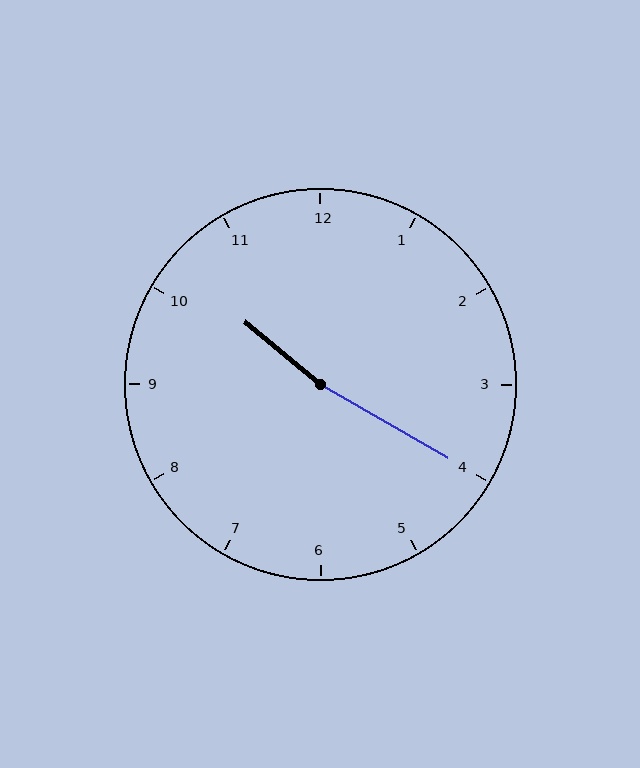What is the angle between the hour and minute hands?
Approximately 170 degrees.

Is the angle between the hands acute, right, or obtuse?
It is obtuse.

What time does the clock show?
10:20.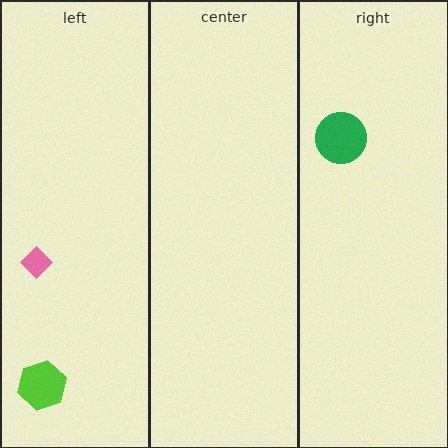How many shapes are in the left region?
2.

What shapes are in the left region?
The pink diamond, the lime hexagon.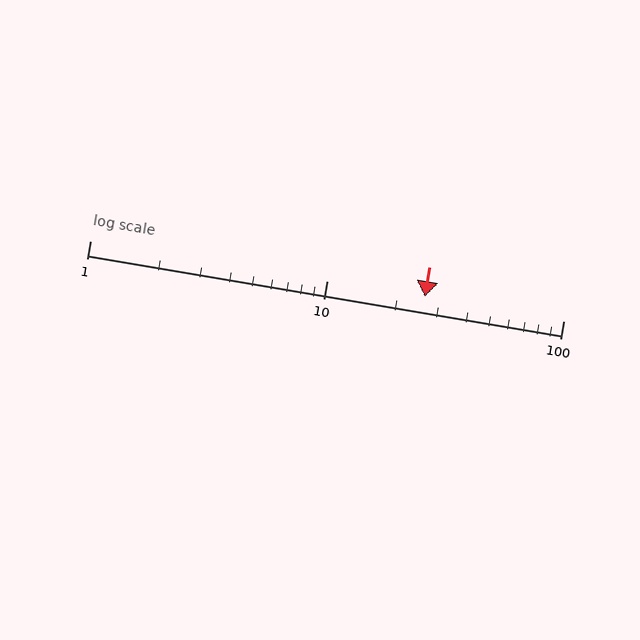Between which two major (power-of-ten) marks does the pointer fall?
The pointer is between 10 and 100.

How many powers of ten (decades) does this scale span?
The scale spans 2 decades, from 1 to 100.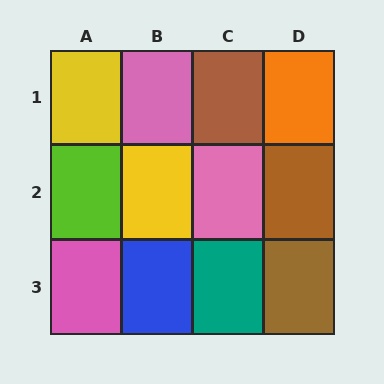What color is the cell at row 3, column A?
Pink.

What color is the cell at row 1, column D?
Orange.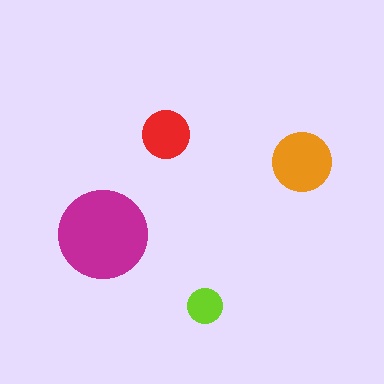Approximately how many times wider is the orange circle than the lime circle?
About 1.5 times wider.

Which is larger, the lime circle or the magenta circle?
The magenta one.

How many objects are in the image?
There are 4 objects in the image.